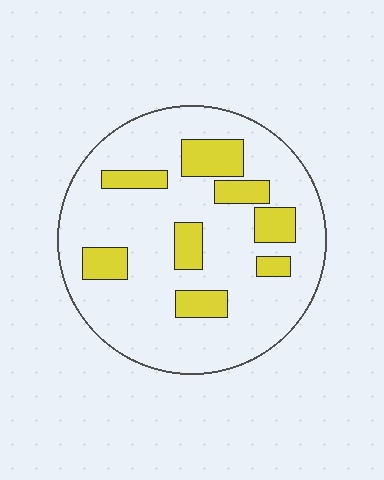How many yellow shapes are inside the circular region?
8.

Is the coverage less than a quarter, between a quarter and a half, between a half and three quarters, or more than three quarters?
Less than a quarter.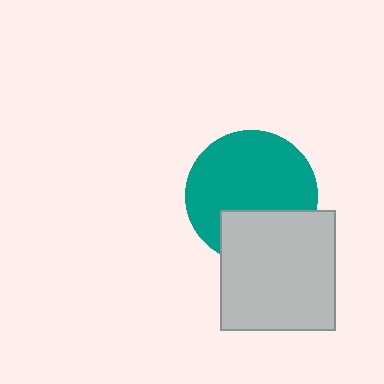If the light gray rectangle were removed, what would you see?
You would see the complete teal circle.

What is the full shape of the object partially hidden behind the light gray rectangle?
The partially hidden object is a teal circle.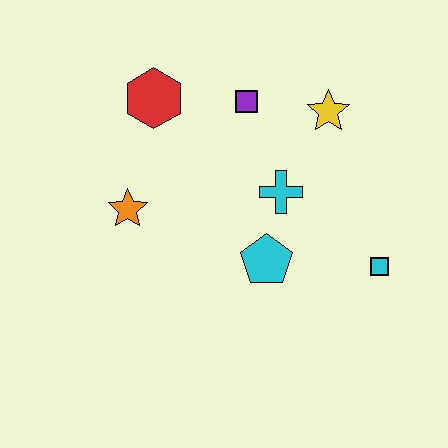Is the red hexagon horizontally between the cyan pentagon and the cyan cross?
No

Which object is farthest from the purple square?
The cyan square is farthest from the purple square.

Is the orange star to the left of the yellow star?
Yes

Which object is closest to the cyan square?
The cyan pentagon is closest to the cyan square.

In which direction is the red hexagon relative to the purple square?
The red hexagon is to the left of the purple square.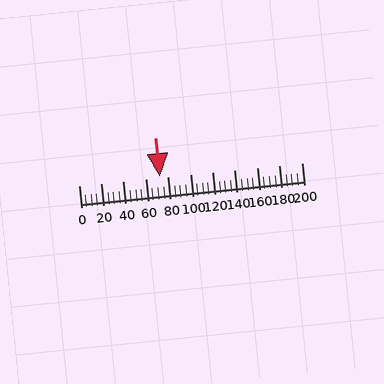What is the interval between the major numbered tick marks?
The major tick marks are spaced 20 units apart.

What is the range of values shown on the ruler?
The ruler shows values from 0 to 200.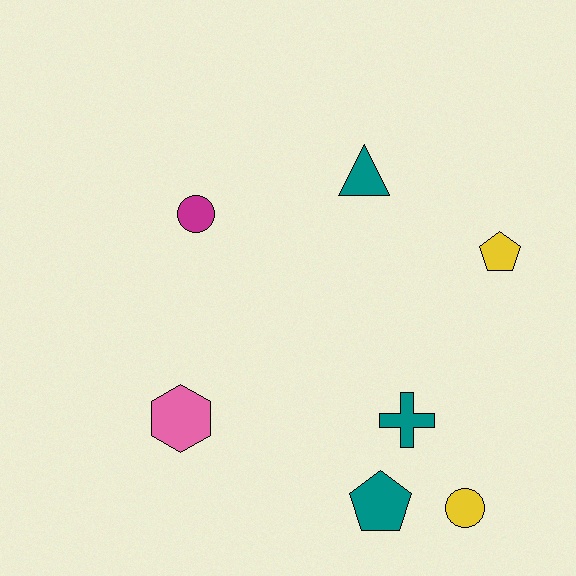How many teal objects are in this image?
There are 3 teal objects.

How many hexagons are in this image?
There is 1 hexagon.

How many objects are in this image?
There are 7 objects.